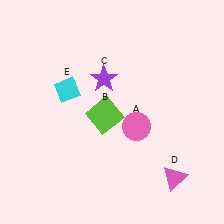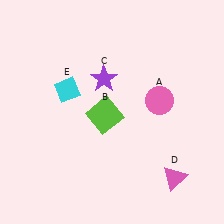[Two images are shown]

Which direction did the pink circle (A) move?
The pink circle (A) moved up.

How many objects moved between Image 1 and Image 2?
1 object moved between the two images.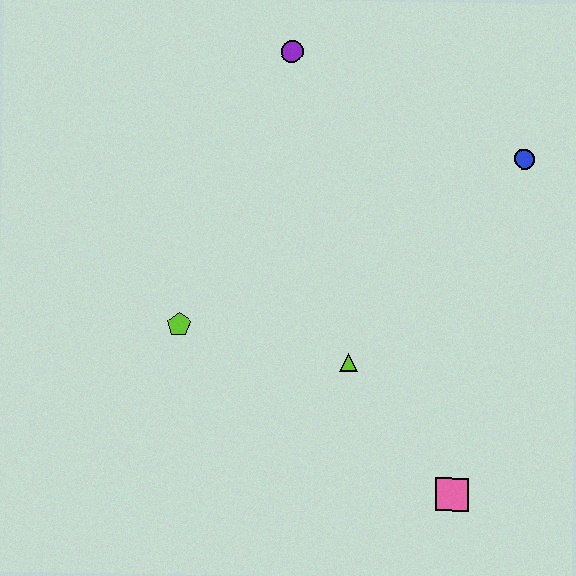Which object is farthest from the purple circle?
The pink square is farthest from the purple circle.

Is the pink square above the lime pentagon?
No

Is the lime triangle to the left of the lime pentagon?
No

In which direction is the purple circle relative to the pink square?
The purple circle is above the pink square.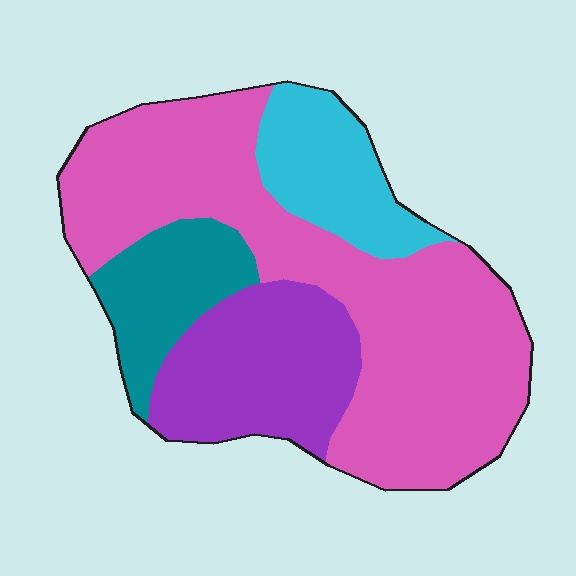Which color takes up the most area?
Pink, at roughly 55%.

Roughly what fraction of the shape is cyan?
Cyan covers roughly 15% of the shape.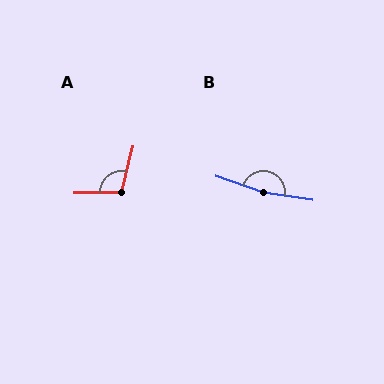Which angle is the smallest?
A, at approximately 104 degrees.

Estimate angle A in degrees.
Approximately 104 degrees.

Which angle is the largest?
B, at approximately 170 degrees.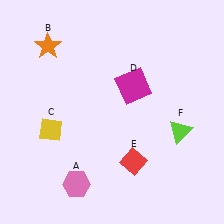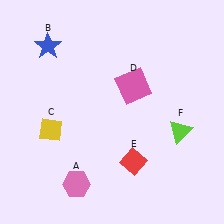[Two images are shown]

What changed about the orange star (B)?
In Image 1, B is orange. In Image 2, it changed to blue.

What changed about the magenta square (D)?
In Image 1, D is magenta. In Image 2, it changed to pink.